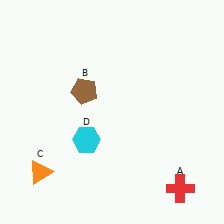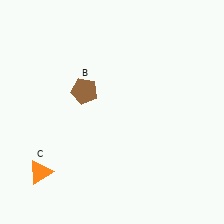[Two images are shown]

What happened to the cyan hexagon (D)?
The cyan hexagon (D) was removed in Image 2. It was in the bottom-left area of Image 1.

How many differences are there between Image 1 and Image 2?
There are 2 differences between the two images.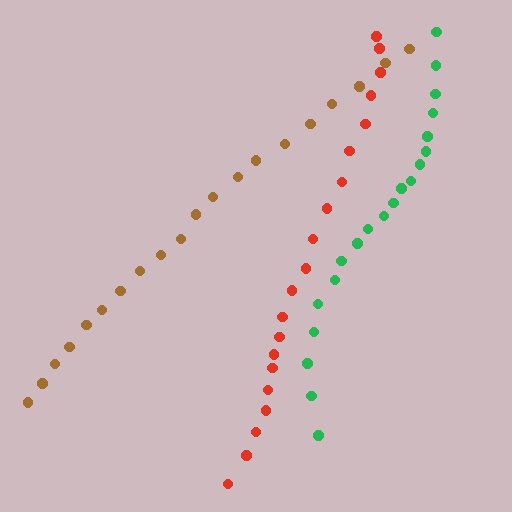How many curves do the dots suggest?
There are 3 distinct paths.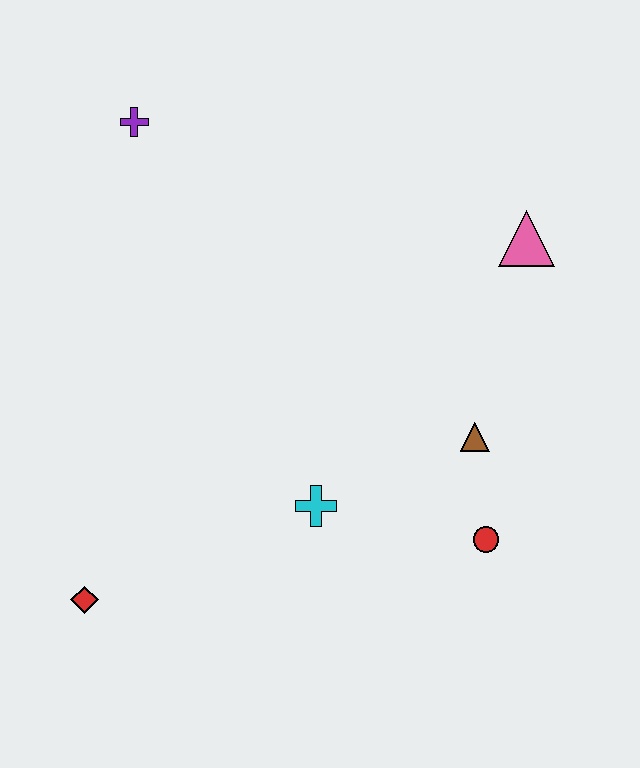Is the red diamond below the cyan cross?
Yes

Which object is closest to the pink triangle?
The brown triangle is closest to the pink triangle.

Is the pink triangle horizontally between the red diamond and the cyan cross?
No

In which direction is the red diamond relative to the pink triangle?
The red diamond is to the left of the pink triangle.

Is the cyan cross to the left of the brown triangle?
Yes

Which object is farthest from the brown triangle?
The purple cross is farthest from the brown triangle.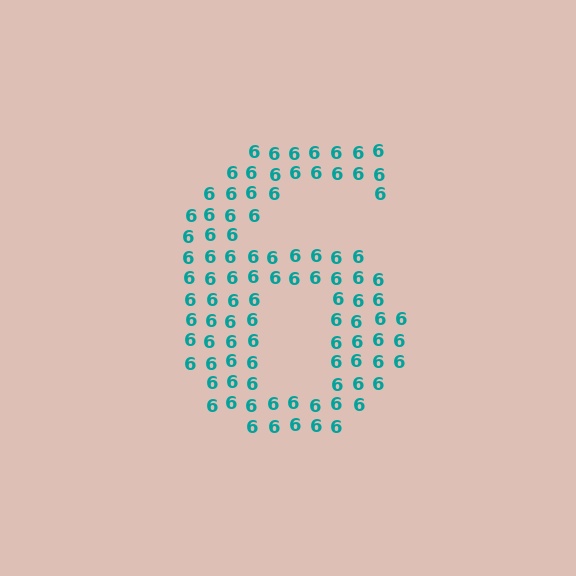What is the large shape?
The large shape is the digit 6.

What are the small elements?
The small elements are digit 6's.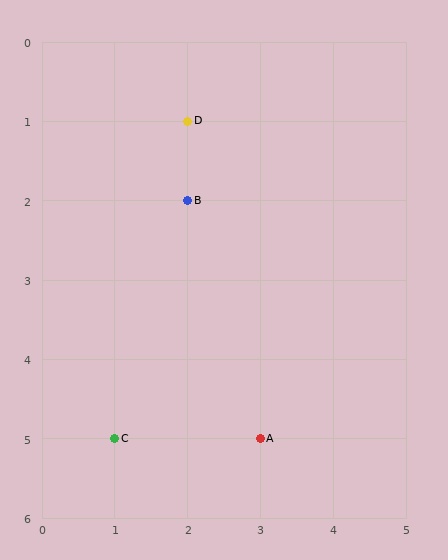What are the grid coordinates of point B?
Point B is at grid coordinates (2, 2).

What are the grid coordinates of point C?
Point C is at grid coordinates (1, 5).